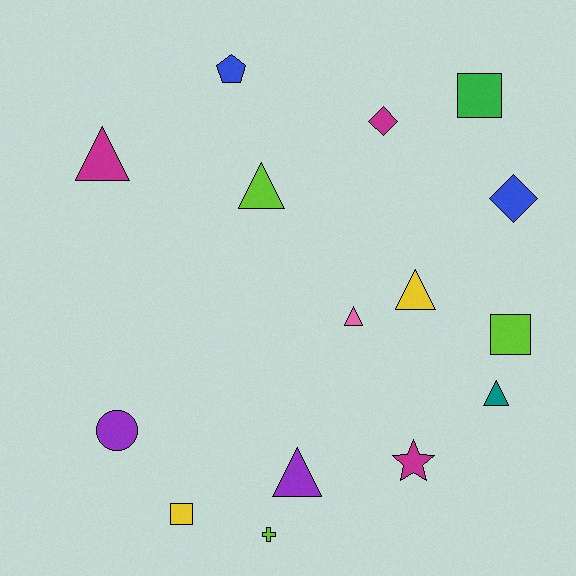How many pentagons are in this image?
There is 1 pentagon.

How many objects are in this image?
There are 15 objects.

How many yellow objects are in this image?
There are 2 yellow objects.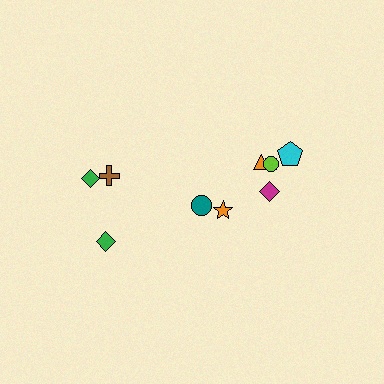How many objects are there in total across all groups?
There are 9 objects.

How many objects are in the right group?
There are 6 objects.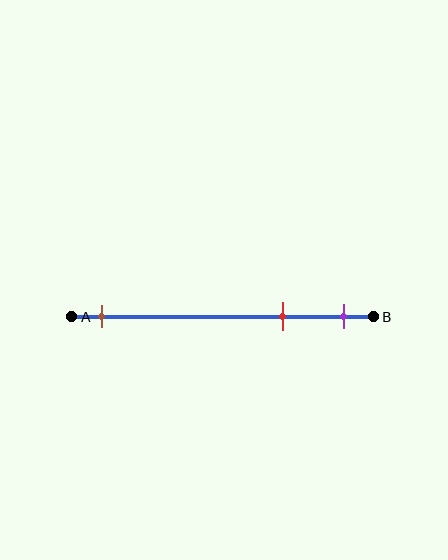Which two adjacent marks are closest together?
The red and purple marks are the closest adjacent pair.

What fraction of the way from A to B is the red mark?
The red mark is approximately 70% (0.7) of the way from A to B.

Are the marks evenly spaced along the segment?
No, the marks are not evenly spaced.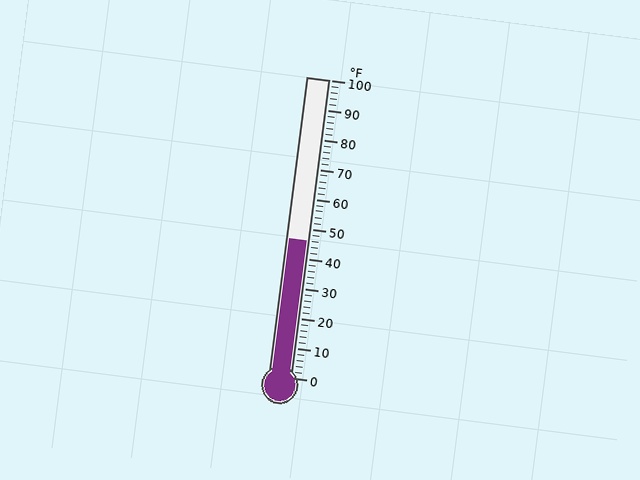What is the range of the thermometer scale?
The thermometer scale ranges from 0°F to 100°F.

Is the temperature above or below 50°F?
The temperature is below 50°F.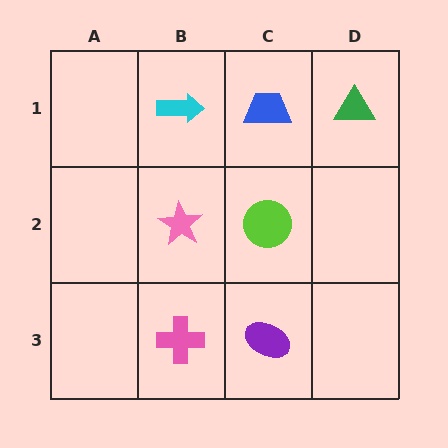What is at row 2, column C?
A lime circle.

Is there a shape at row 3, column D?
No, that cell is empty.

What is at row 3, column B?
A pink cross.